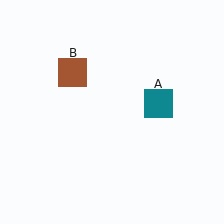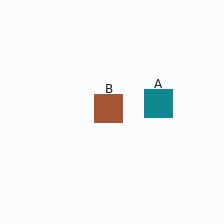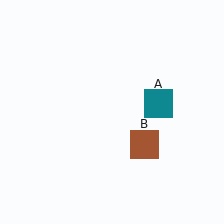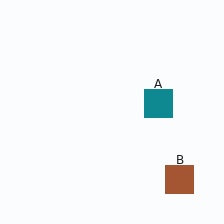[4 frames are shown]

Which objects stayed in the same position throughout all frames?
Teal square (object A) remained stationary.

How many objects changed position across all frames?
1 object changed position: brown square (object B).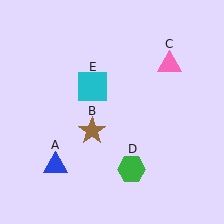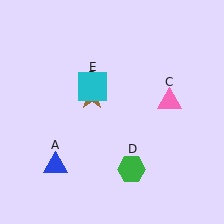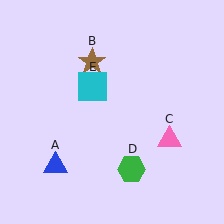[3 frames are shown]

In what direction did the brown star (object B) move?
The brown star (object B) moved up.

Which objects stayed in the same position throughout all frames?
Blue triangle (object A) and green hexagon (object D) and cyan square (object E) remained stationary.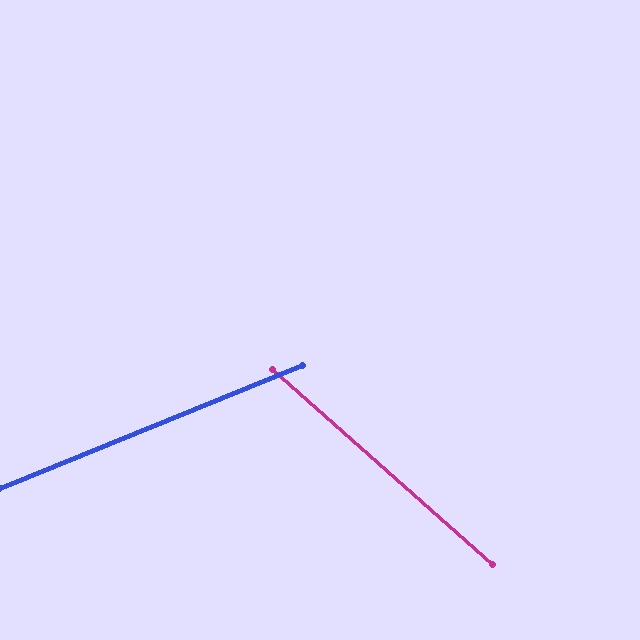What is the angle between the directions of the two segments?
Approximately 64 degrees.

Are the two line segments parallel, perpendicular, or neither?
Neither parallel nor perpendicular — they differ by about 64°.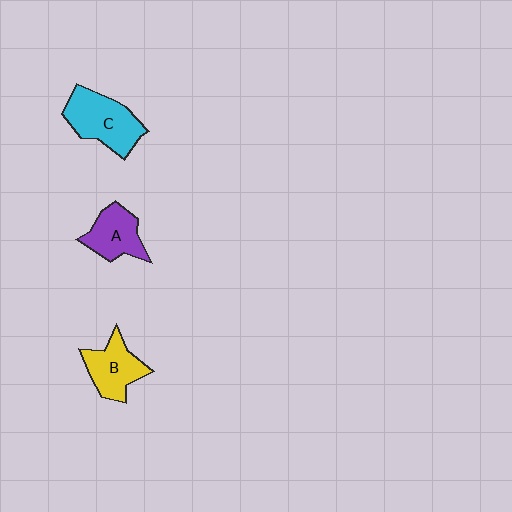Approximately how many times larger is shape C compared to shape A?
Approximately 1.4 times.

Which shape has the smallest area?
Shape A (purple).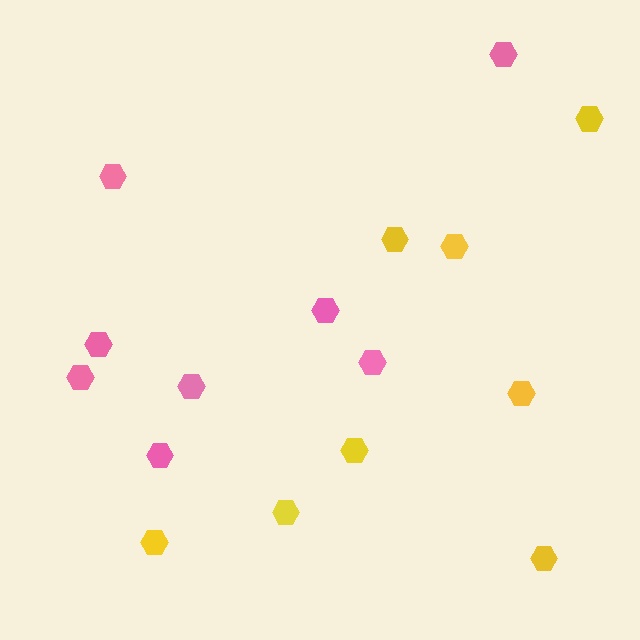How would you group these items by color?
There are 2 groups: one group of yellow hexagons (8) and one group of pink hexagons (8).